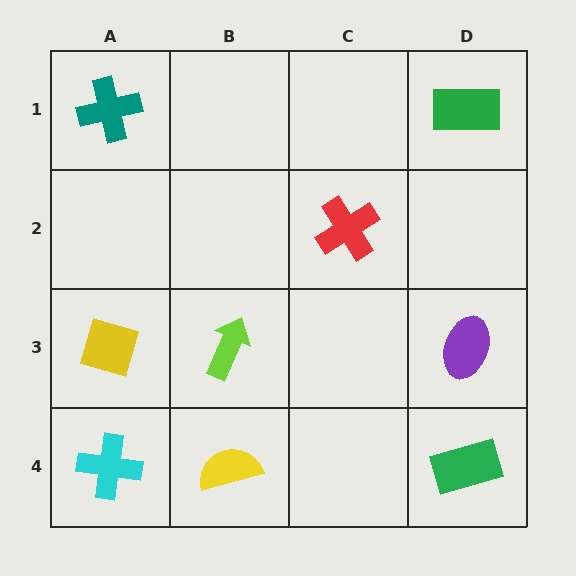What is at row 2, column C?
A red cross.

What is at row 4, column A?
A cyan cross.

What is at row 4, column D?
A green rectangle.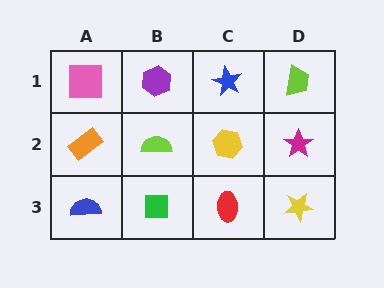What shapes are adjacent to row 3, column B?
A lime semicircle (row 2, column B), a blue semicircle (row 3, column A), a red ellipse (row 3, column C).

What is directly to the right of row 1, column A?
A purple hexagon.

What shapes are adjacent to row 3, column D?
A magenta star (row 2, column D), a red ellipse (row 3, column C).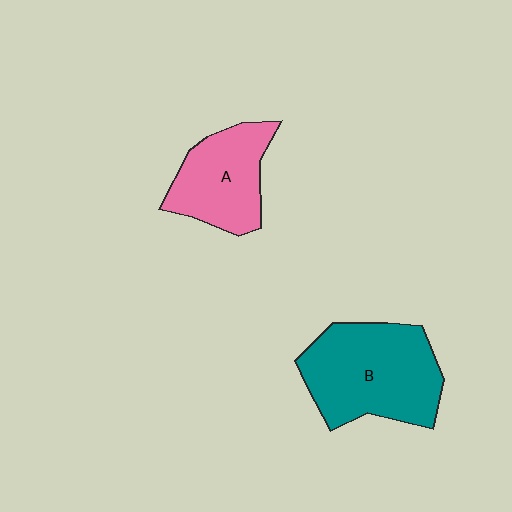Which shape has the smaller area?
Shape A (pink).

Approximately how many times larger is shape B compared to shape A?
Approximately 1.5 times.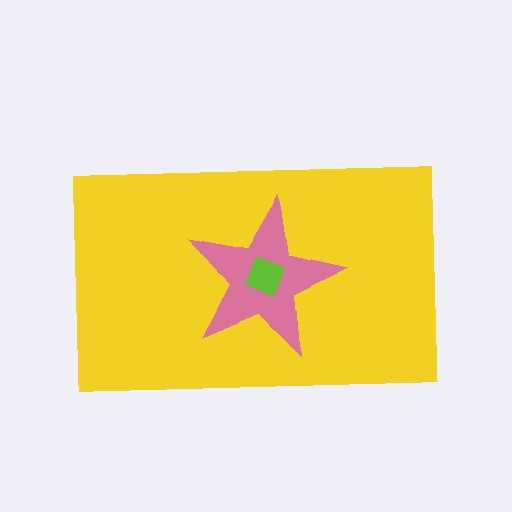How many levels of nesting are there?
3.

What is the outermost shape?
The yellow rectangle.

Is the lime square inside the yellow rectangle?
Yes.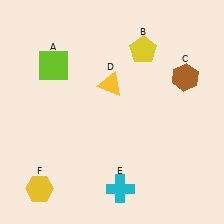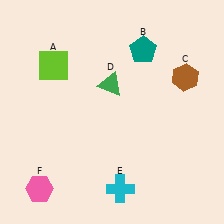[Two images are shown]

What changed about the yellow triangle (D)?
In Image 1, D is yellow. In Image 2, it changed to green.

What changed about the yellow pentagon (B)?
In Image 1, B is yellow. In Image 2, it changed to teal.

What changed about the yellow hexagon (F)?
In Image 1, F is yellow. In Image 2, it changed to pink.